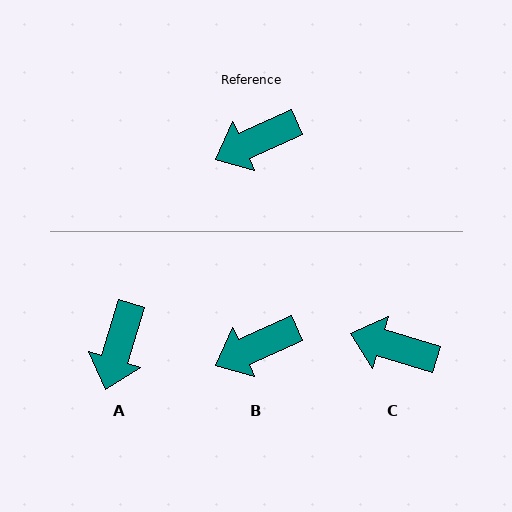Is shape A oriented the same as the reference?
No, it is off by about 49 degrees.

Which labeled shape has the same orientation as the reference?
B.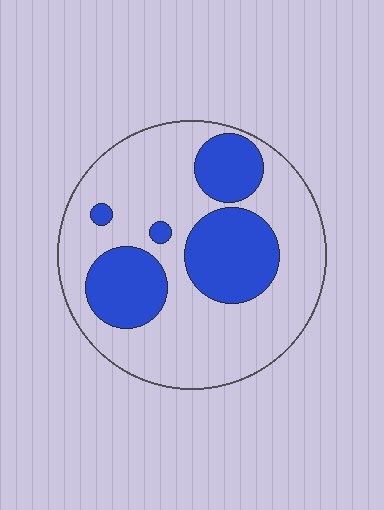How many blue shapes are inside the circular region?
5.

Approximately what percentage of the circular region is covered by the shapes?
Approximately 30%.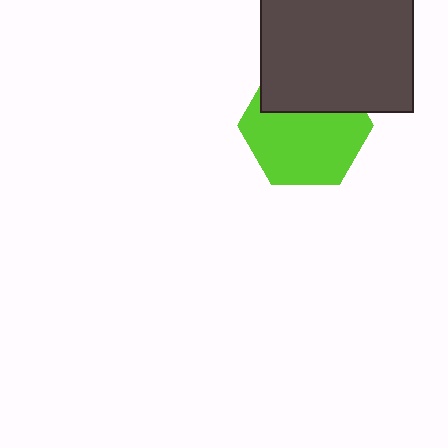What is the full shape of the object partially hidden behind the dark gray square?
The partially hidden object is a lime hexagon.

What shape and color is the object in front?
The object in front is a dark gray square.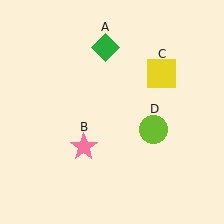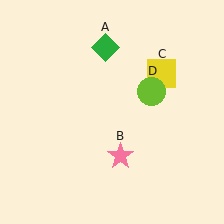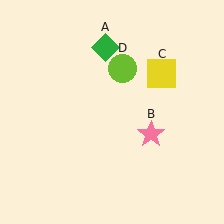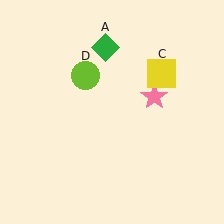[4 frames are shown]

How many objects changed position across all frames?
2 objects changed position: pink star (object B), lime circle (object D).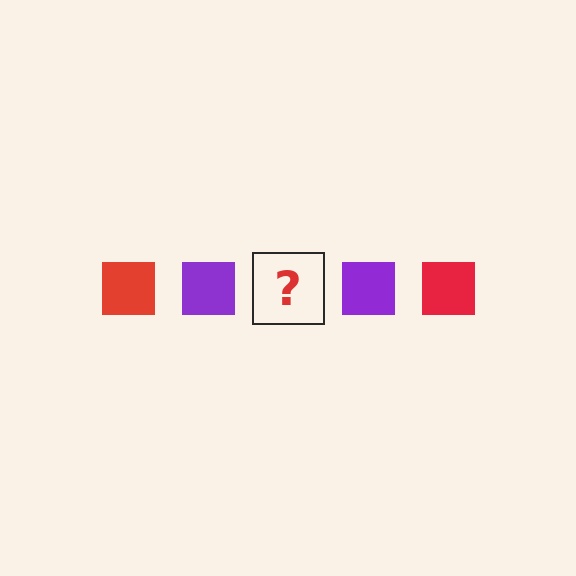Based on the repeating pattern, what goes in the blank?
The blank should be a red square.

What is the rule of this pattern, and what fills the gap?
The rule is that the pattern cycles through red, purple squares. The gap should be filled with a red square.